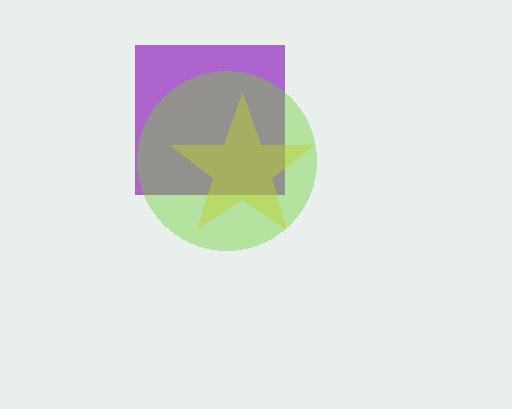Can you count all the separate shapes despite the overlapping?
Yes, there are 3 separate shapes.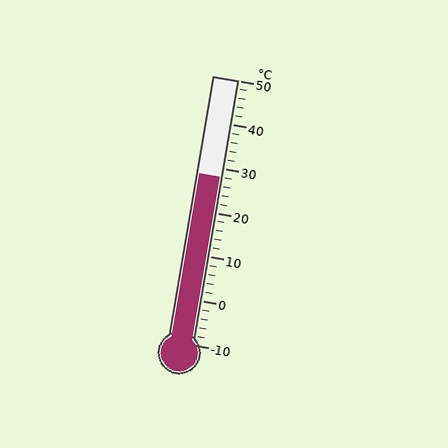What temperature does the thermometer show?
The thermometer shows approximately 28°C.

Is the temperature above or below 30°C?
The temperature is below 30°C.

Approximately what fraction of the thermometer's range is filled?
The thermometer is filled to approximately 65% of its range.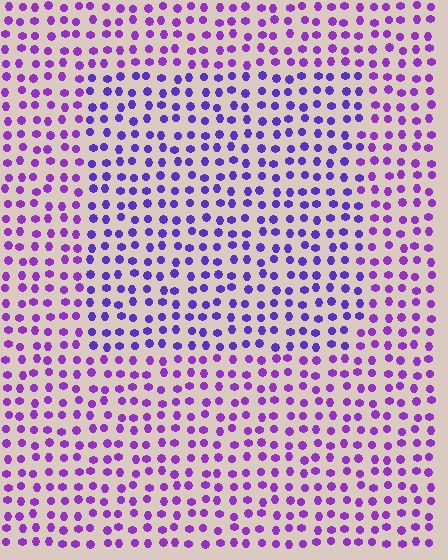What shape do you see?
I see a rectangle.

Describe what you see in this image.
The image is filled with small purple elements in a uniform arrangement. A rectangle-shaped region is visible where the elements are tinted to a slightly different hue, forming a subtle color boundary.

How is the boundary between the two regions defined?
The boundary is defined purely by a slight shift in hue (about 24 degrees). Spacing, size, and orientation are identical on both sides.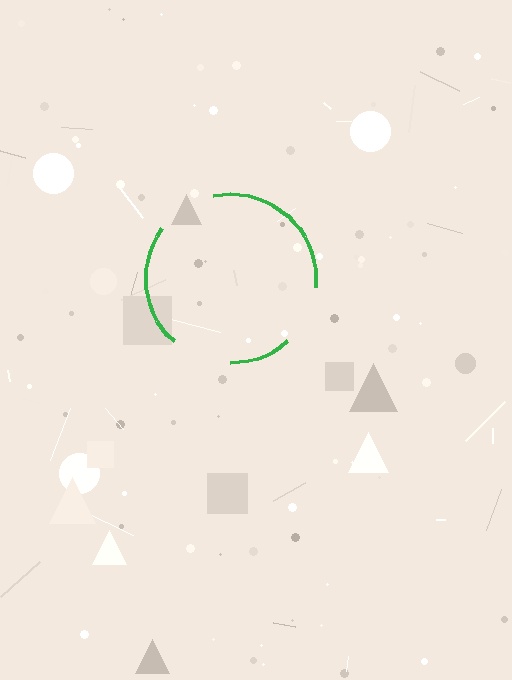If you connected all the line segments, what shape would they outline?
They would outline a circle.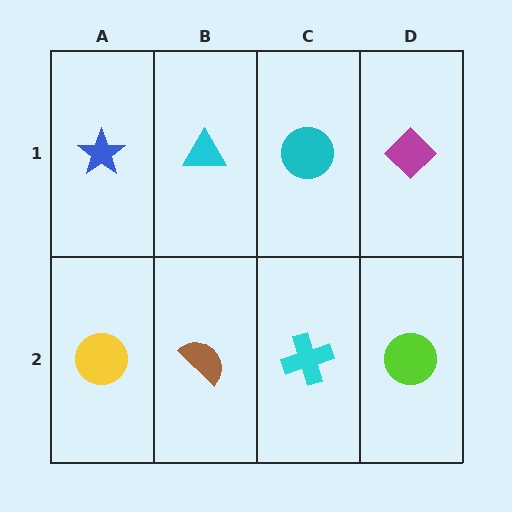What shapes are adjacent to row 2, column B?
A cyan triangle (row 1, column B), a yellow circle (row 2, column A), a cyan cross (row 2, column C).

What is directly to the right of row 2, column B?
A cyan cross.